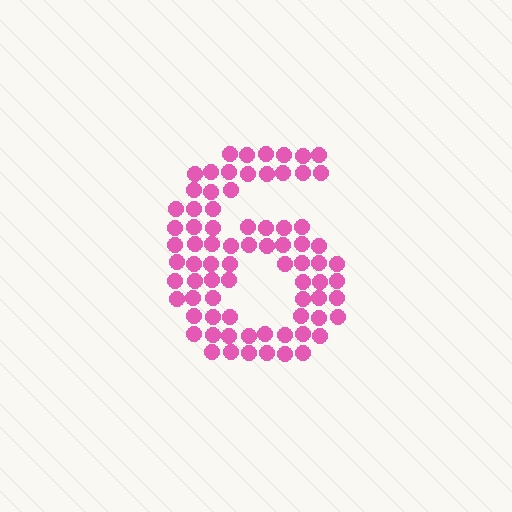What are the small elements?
The small elements are circles.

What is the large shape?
The large shape is the digit 6.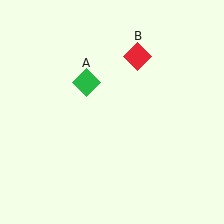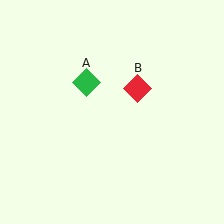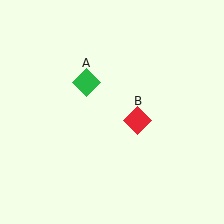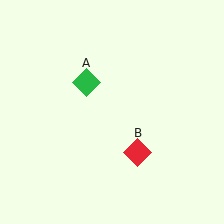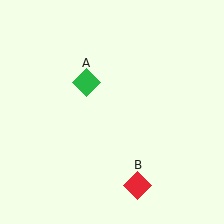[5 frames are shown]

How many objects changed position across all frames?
1 object changed position: red diamond (object B).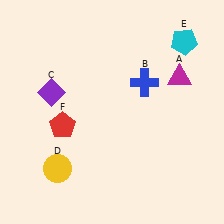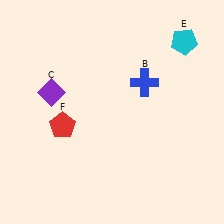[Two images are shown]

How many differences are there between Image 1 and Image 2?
There are 2 differences between the two images.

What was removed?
The magenta triangle (A), the yellow circle (D) were removed in Image 2.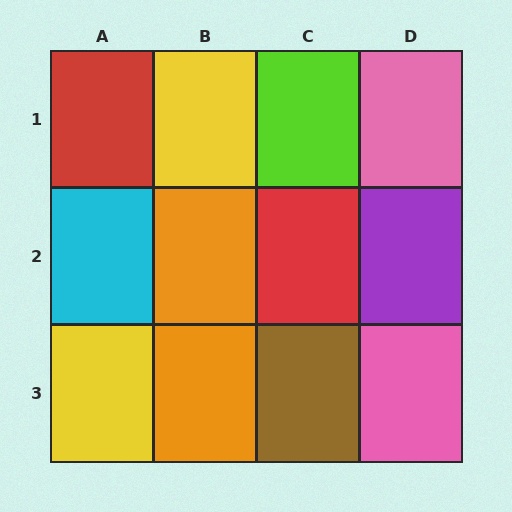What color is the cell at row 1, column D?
Pink.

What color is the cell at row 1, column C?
Lime.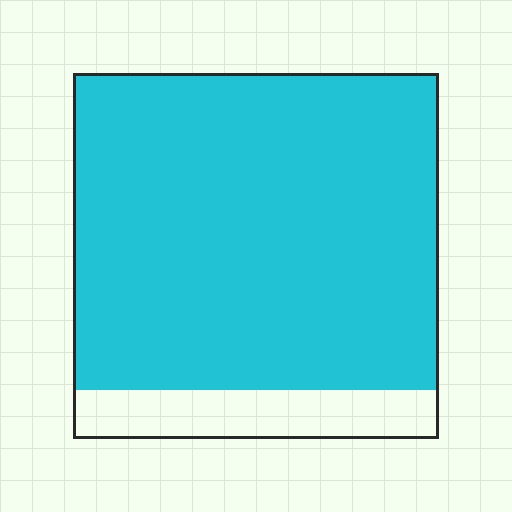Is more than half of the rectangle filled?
Yes.